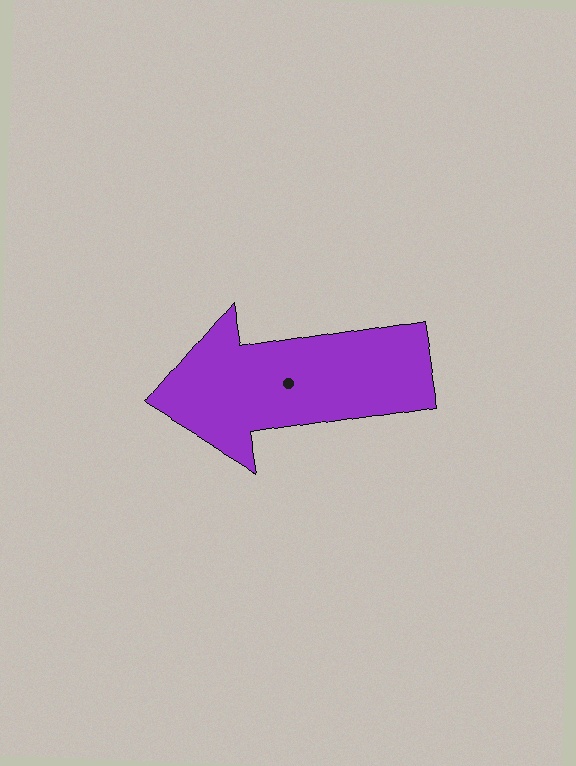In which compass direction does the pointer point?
West.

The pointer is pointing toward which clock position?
Roughly 9 o'clock.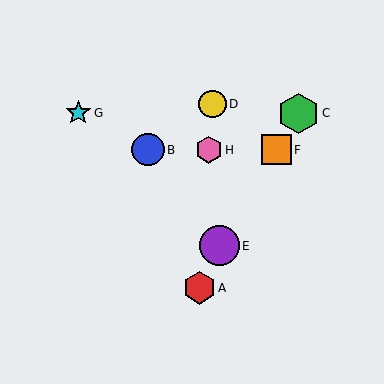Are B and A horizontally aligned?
No, B is at y≈150 and A is at y≈288.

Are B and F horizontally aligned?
Yes, both are at y≈150.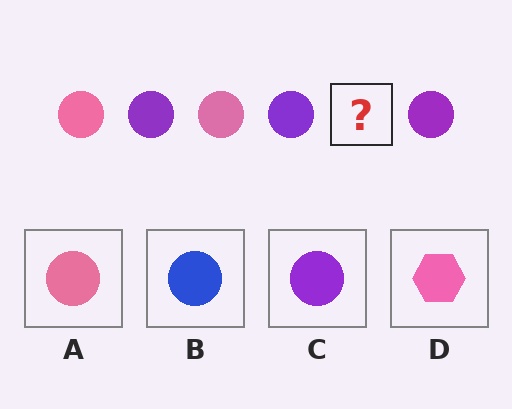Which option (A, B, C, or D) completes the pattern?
A.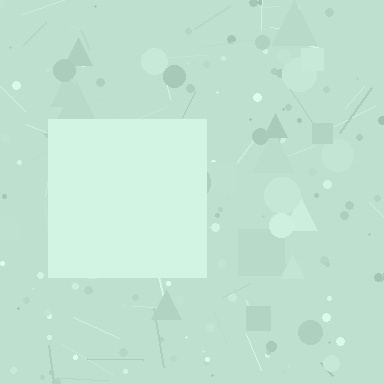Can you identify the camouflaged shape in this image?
The camouflaged shape is a square.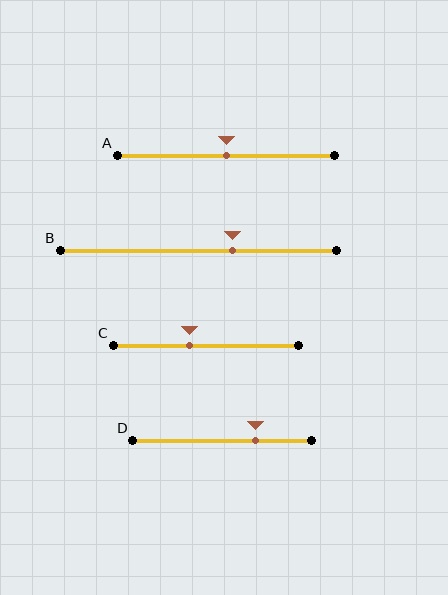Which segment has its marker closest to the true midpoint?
Segment A has its marker closest to the true midpoint.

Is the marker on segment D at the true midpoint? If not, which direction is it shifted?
No, the marker on segment D is shifted to the right by about 19% of the segment length.